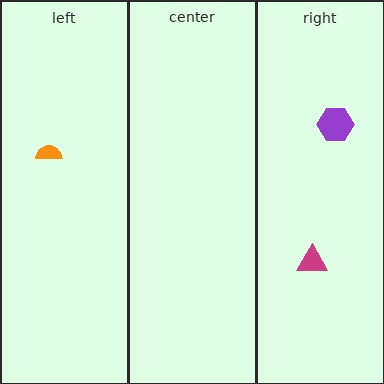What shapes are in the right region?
The purple hexagon, the magenta triangle.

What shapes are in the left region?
The orange semicircle.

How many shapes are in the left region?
1.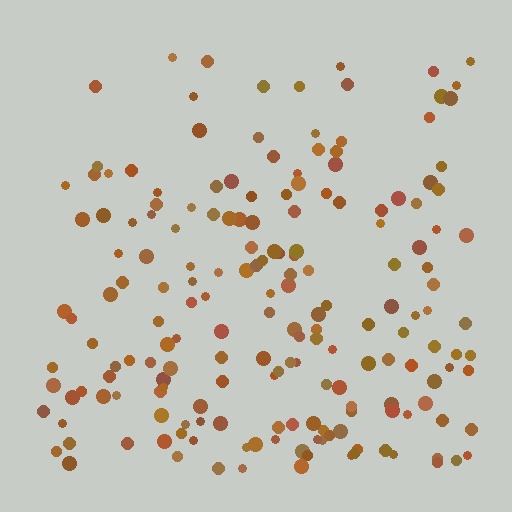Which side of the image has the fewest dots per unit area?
The top.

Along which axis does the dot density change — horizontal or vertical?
Vertical.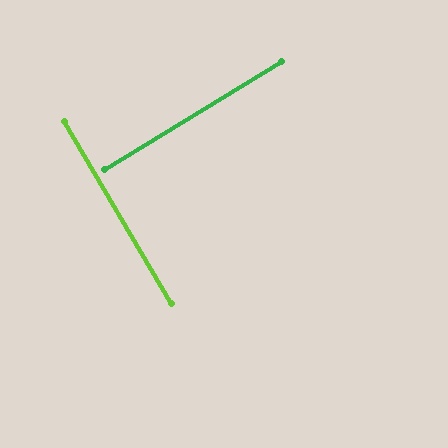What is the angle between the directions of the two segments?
Approximately 89 degrees.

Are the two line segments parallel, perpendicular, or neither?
Perpendicular — they meet at approximately 89°.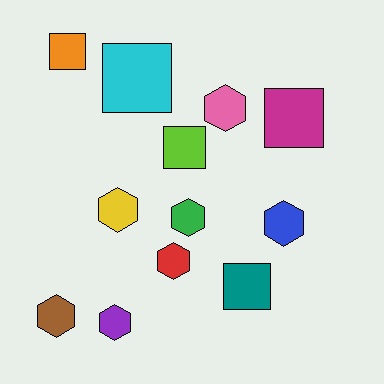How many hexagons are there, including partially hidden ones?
There are 7 hexagons.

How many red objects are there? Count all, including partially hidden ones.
There is 1 red object.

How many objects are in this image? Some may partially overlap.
There are 12 objects.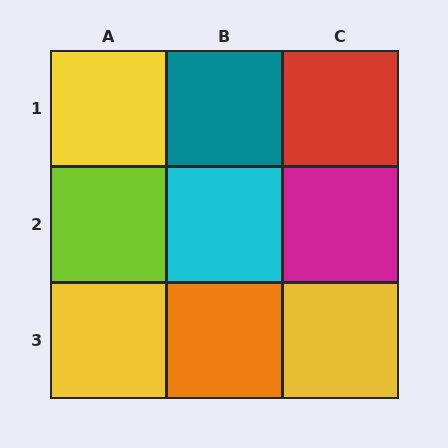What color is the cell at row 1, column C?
Red.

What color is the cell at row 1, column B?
Teal.